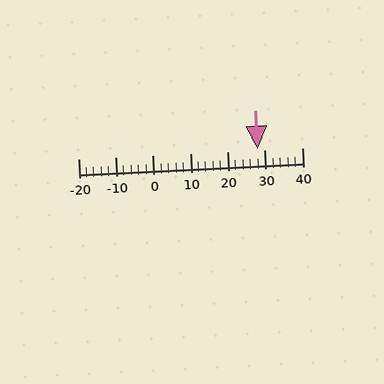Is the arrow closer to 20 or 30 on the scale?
The arrow is closer to 30.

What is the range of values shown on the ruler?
The ruler shows values from -20 to 40.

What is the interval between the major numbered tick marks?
The major tick marks are spaced 10 units apart.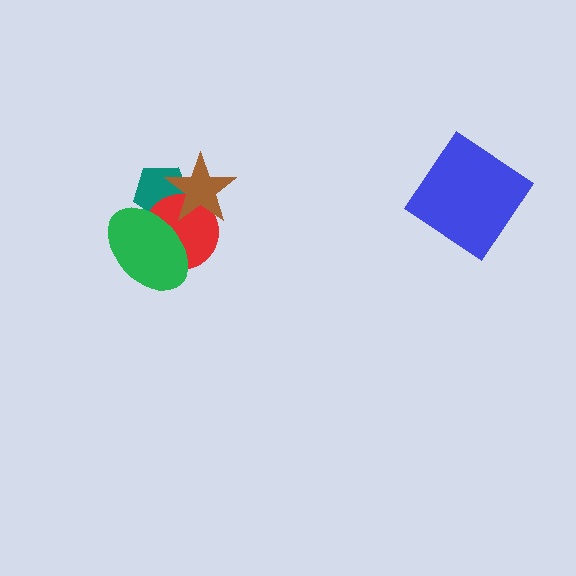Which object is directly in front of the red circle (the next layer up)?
The brown star is directly in front of the red circle.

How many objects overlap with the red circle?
3 objects overlap with the red circle.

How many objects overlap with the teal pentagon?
3 objects overlap with the teal pentagon.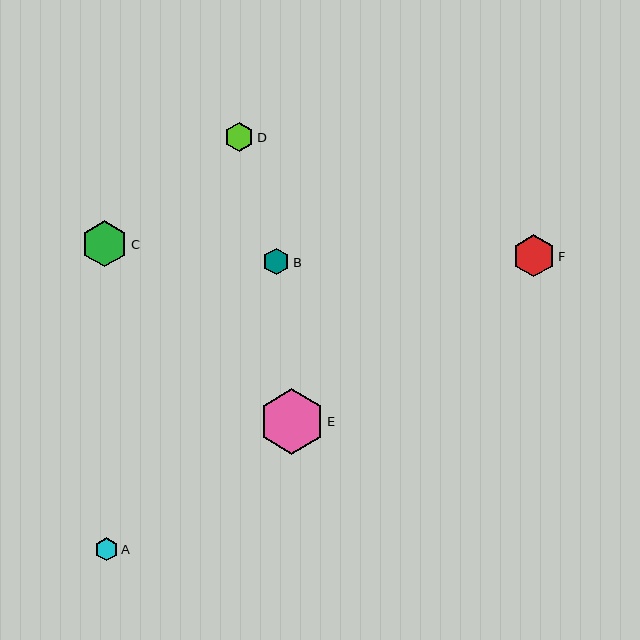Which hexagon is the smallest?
Hexagon A is the smallest with a size of approximately 23 pixels.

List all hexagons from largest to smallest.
From largest to smallest: E, C, F, D, B, A.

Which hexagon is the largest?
Hexagon E is the largest with a size of approximately 66 pixels.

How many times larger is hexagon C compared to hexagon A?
Hexagon C is approximately 2.0 times the size of hexagon A.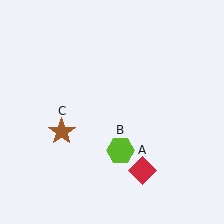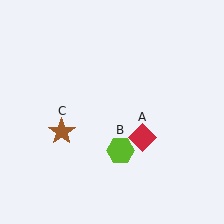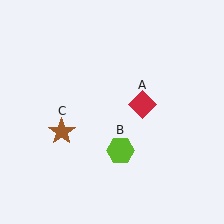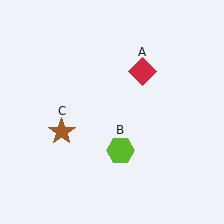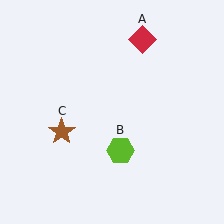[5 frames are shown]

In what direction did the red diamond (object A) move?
The red diamond (object A) moved up.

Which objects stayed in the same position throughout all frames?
Lime hexagon (object B) and brown star (object C) remained stationary.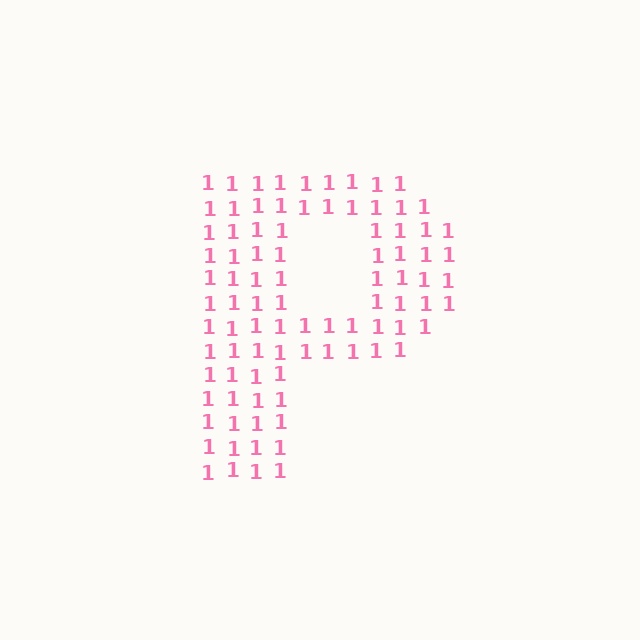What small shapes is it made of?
It is made of small digit 1's.